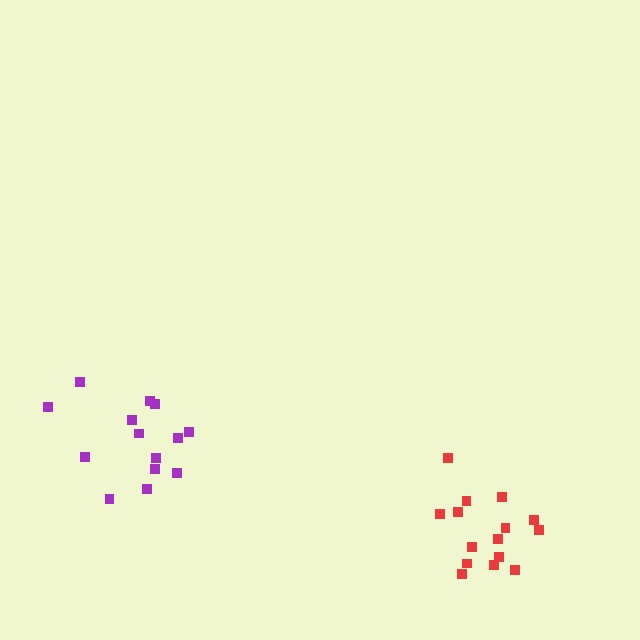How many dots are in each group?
Group 1: 15 dots, Group 2: 14 dots (29 total).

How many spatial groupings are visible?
There are 2 spatial groupings.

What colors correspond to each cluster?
The clusters are colored: red, purple.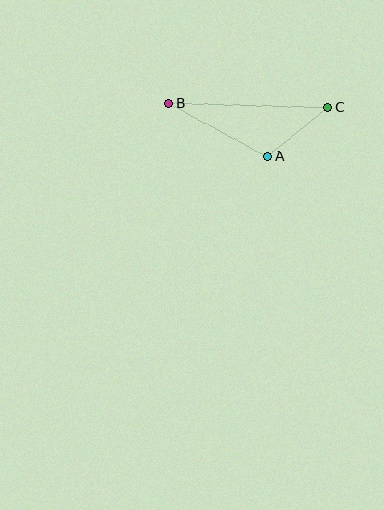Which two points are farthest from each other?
Points B and C are farthest from each other.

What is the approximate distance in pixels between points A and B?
The distance between A and B is approximately 112 pixels.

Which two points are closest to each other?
Points A and C are closest to each other.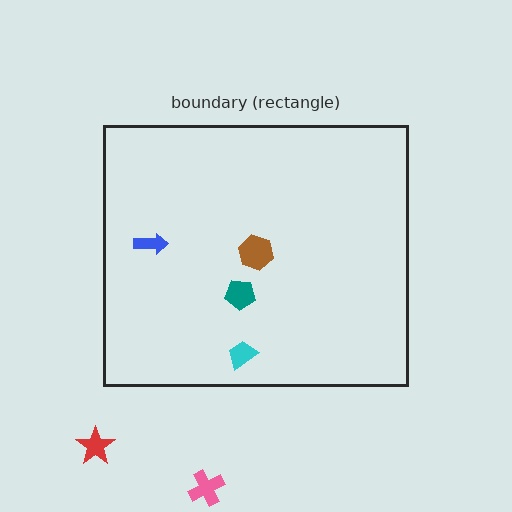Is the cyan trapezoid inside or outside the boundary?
Inside.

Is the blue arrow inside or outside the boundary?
Inside.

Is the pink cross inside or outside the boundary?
Outside.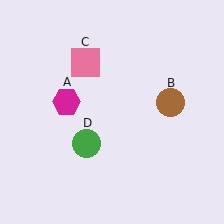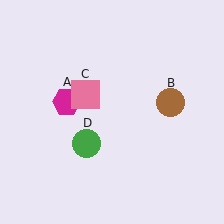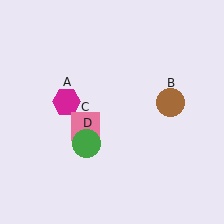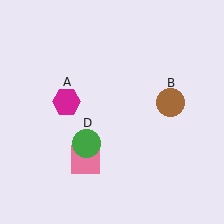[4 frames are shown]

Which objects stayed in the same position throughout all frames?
Magenta hexagon (object A) and brown circle (object B) and green circle (object D) remained stationary.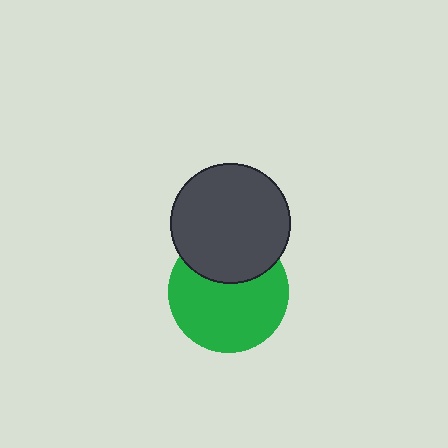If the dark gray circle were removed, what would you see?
You would see the complete green circle.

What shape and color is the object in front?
The object in front is a dark gray circle.